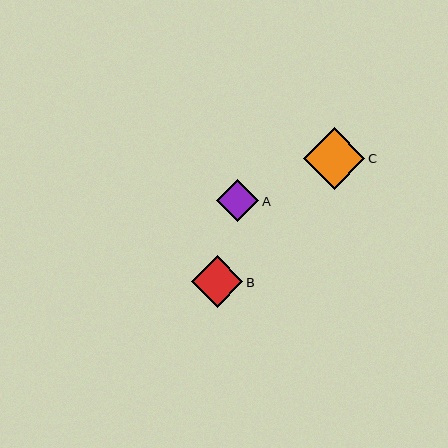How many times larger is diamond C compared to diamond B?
Diamond C is approximately 1.2 times the size of diamond B.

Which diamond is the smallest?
Diamond A is the smallest with a size of approximately 42 pixels.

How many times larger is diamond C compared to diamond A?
Diamond C is approximately 1.5 times the size of diamond A.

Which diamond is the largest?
Diamond C is the largest with a size of approximately 61 pixels.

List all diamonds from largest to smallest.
From largest to smallest: C, B, A.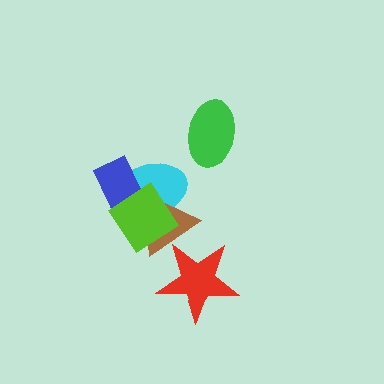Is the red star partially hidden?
Yes, it is partially covered by another shape.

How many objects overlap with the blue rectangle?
3 objects overlap with the blue rectangle.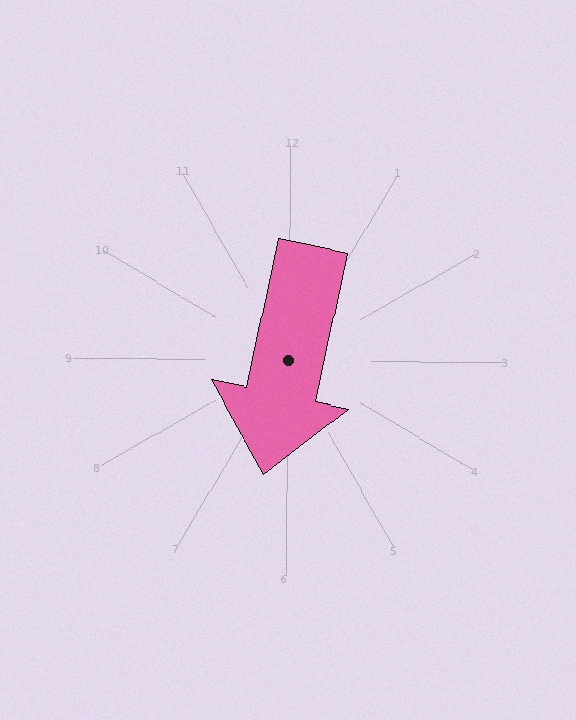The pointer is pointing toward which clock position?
Roughly 6 o'clock.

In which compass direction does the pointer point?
South.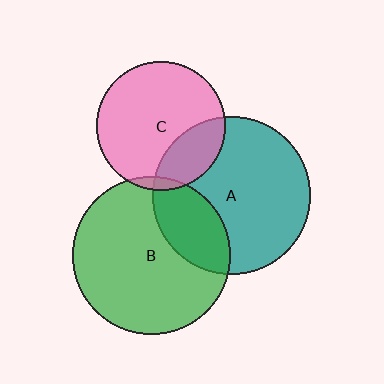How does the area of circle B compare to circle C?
Approximately 1.5 times.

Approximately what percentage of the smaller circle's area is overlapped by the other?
Approximately 25%.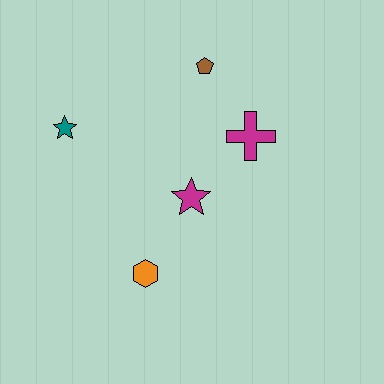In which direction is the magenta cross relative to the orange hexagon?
The magenta cross is above the orange hexagon.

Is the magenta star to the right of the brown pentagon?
No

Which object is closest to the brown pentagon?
The magenta cross is closest to the brown pentagon.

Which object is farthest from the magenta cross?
The teal star is farthest from the magenta cross.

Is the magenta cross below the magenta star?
No